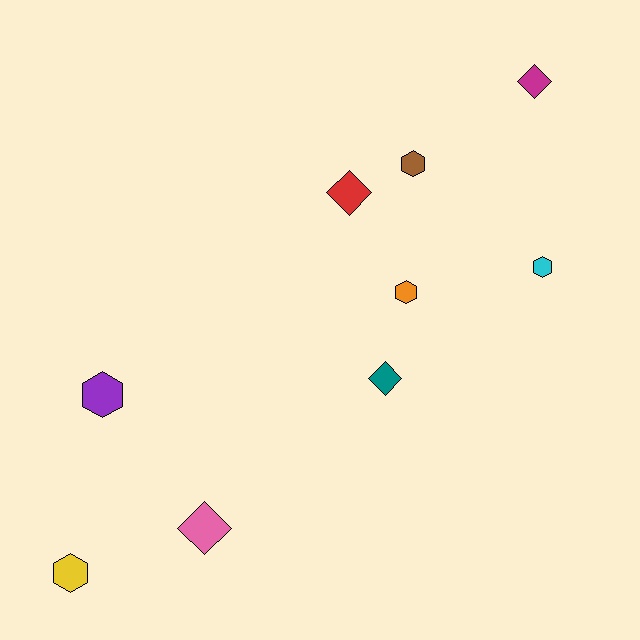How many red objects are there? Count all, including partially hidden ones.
There is 1 red object.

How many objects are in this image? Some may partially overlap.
There are 9 objects.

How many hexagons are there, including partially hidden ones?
There are 5 hexagons.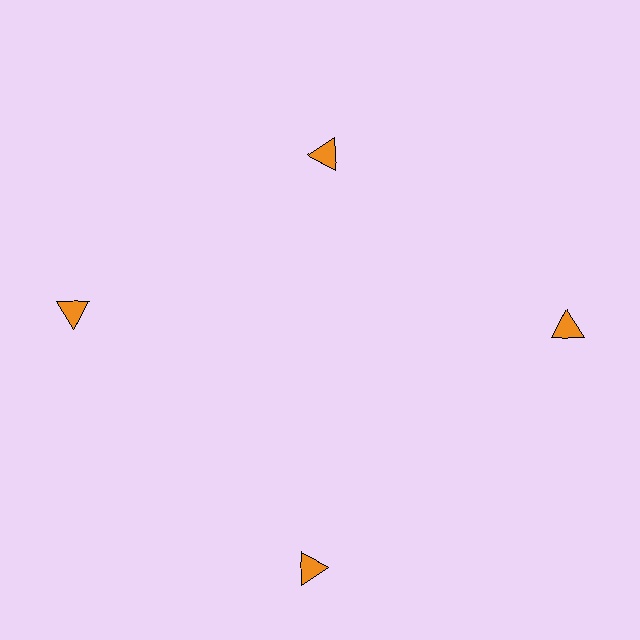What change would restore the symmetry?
The symmetry would be restored by moving it outward, back onto the ring so that all 4 triangles sit at equal angles and equal distance from the center.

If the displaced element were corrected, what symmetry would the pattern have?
It would have 4-fold rotational symmetry — the pattern would map onto itself every 90 degrees.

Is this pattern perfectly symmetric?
No. The 4 orange triangles are arranged in a ring, but one element near the 12 o'clock position is pulled inward toward the center, breaking the 4-fold rotational symmetry.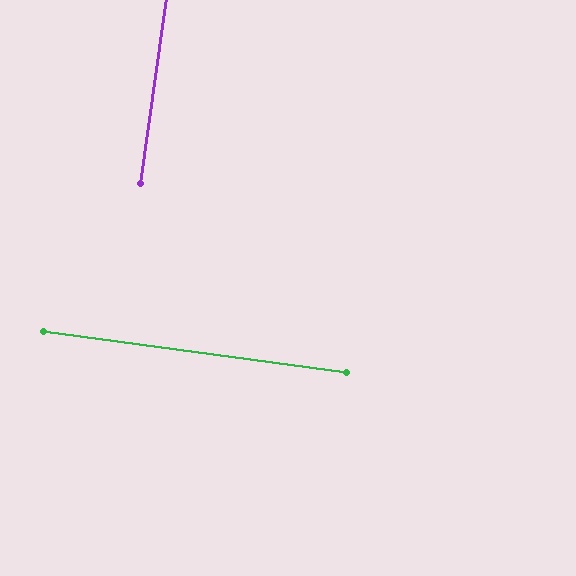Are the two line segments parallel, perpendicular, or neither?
Perpendicular — they meet at approximately 90°.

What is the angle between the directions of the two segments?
Approximately 90 degrees.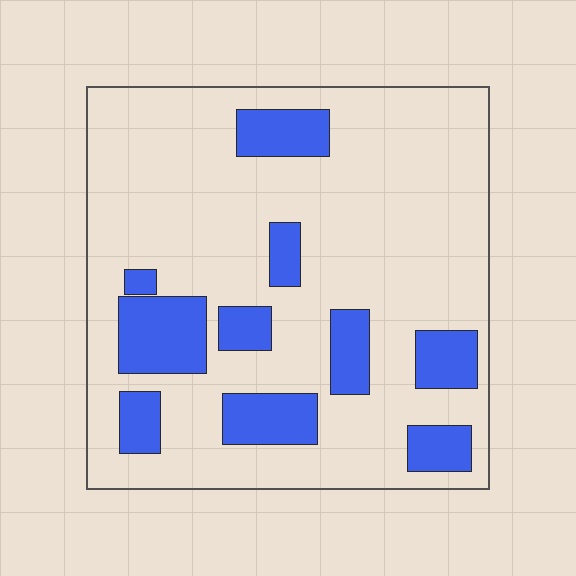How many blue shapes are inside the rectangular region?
10.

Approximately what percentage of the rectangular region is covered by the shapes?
Approximately 20%.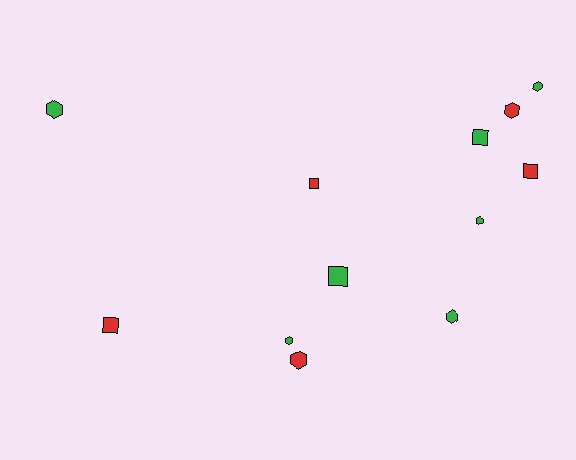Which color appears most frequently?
Green, with 7 objects.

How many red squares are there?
There are 3 red squares.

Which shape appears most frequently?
Hexagon, with 7 objects.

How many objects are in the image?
There are 12 objects.